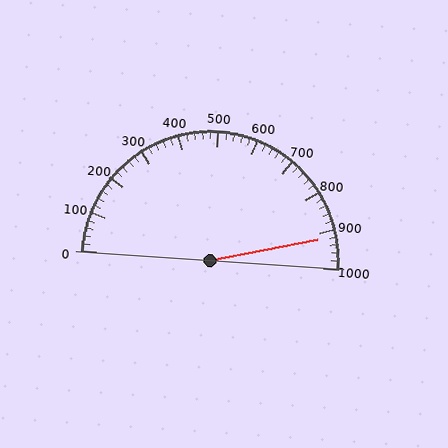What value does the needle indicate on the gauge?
The needle indicates approximately 920.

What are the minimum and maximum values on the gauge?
The gauge ranges from 0 to 1000.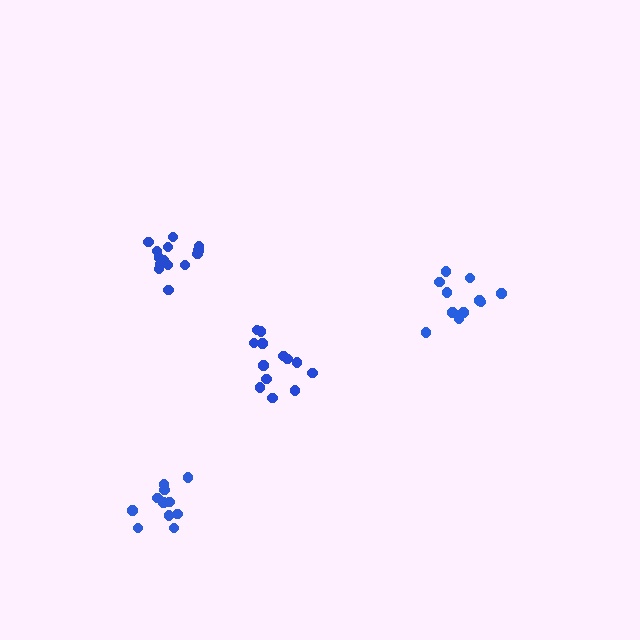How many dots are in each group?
Group 1: 14 dots, Group 2: 11 dots, Group 3: 13 dots, Group 4: 11 dots (49 total).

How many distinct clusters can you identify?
There are 4 distinct clusters.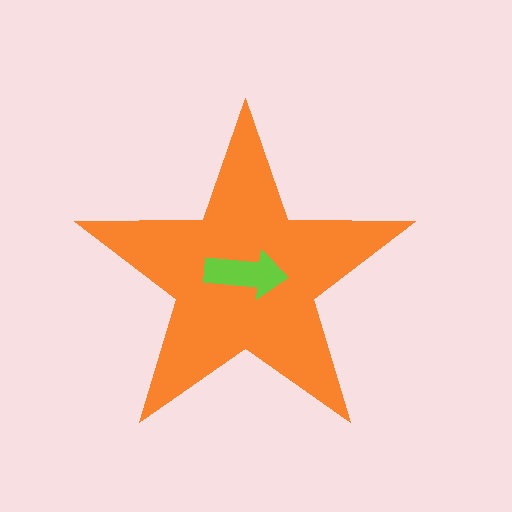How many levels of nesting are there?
2.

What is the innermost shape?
The lime arrow.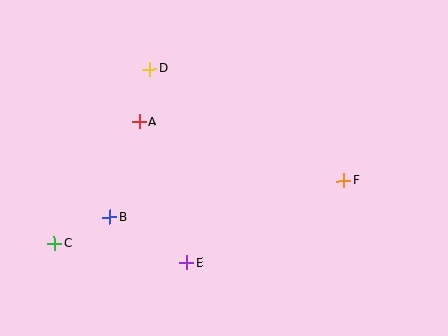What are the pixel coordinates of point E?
Point E is at (187, 263).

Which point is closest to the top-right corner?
Point F is closest to the top-right corner.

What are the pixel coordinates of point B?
Point B is at (110, 217).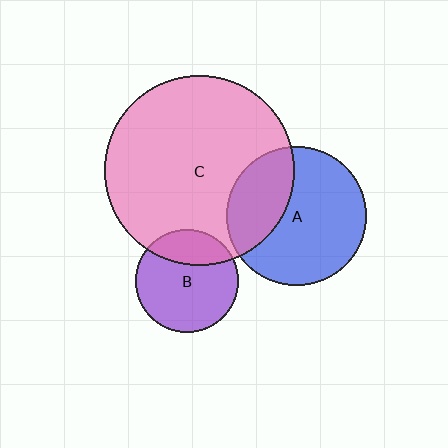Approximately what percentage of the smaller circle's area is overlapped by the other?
Approximately 30%.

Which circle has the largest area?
Circle C (pink).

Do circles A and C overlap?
Yes.